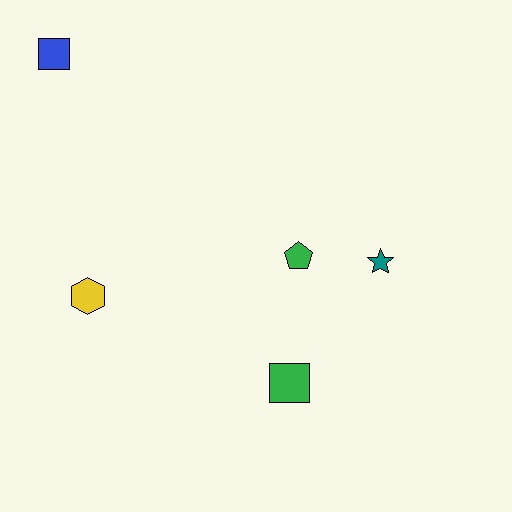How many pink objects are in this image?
There are no pink objects.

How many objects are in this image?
There are 5 objects.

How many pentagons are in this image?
There is 1 pentagon.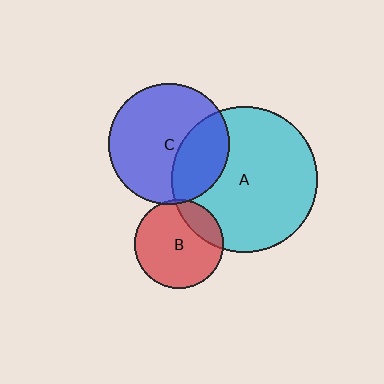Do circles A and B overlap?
Yes.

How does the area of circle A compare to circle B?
Approximately 2.7 times.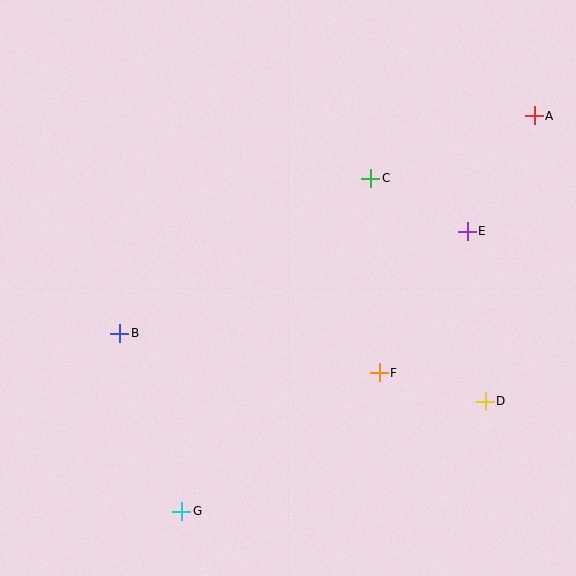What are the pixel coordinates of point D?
Point D is at (485, 401).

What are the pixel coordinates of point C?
Point C is at (371, 178).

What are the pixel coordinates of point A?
Point A is at (534, 116).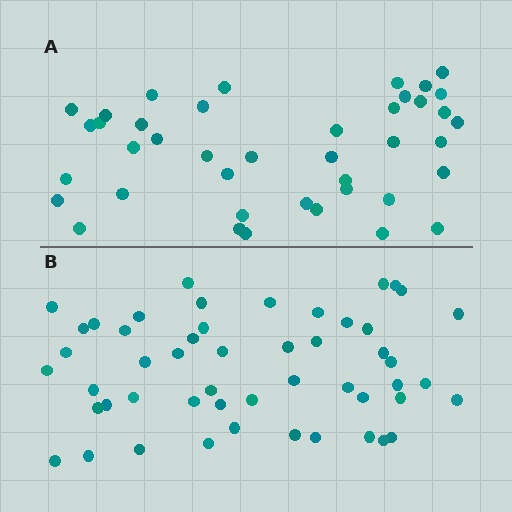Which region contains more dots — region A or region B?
Region B (the bottom region) has more dots.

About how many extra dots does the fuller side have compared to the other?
Region B has roughly 10 or so more dots than region A.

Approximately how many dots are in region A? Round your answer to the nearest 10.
About 40 dots. (The exact count is 41, which rounds to 40.)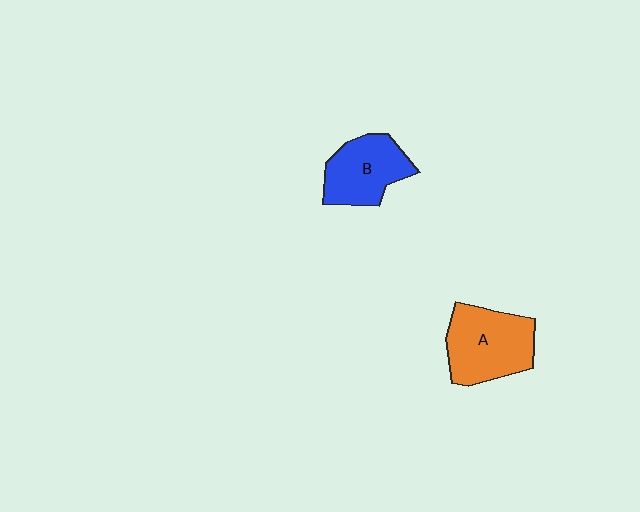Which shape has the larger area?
Shape A (orange).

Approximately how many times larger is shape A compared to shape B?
Approximately 1.2 times.